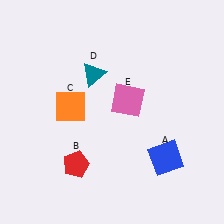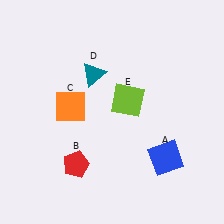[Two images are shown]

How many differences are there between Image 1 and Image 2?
There is 1 difference between the two images.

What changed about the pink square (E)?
In Image 1, E is pink. In Image 2, it changed to lime.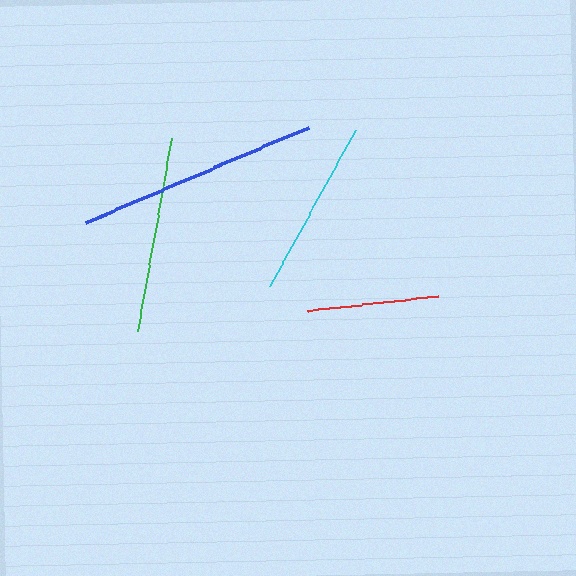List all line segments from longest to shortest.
From longest to shortest: blue, green, cyan, red.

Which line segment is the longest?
The blue line is the longest at approximately 243 pixels.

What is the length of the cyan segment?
The cyan segment is approximately 179 pixels long.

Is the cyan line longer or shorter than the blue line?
The blue line is longer than the cyan line.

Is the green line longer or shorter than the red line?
The green line is longer than the red line.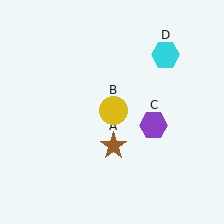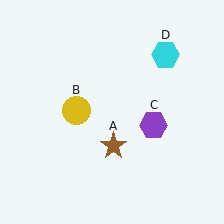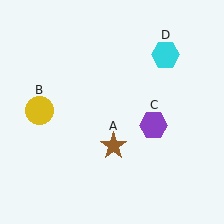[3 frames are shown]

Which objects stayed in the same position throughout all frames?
Brown star (object A) and purple hexagon (object C) and cyan hexagon (object D) remained stationary.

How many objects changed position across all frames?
1 object changed position: yellow circle (object B).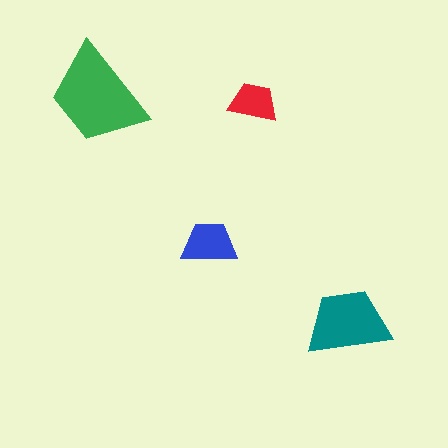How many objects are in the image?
There are 4 objects in the image.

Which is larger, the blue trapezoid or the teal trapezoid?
The teal one.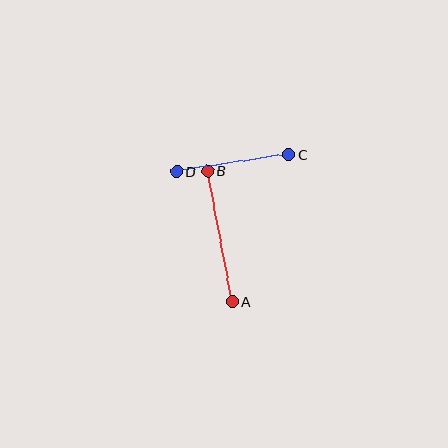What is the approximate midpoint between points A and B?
The midpoint is at approximately (220, 236) pixels.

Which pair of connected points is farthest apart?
Points A and B are farthest apart.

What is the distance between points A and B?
The distance is approximately 133 pixels.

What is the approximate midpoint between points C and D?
The midpoint is at approximately (233, 163) pixels.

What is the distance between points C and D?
The distance is approximately 113 pixels.